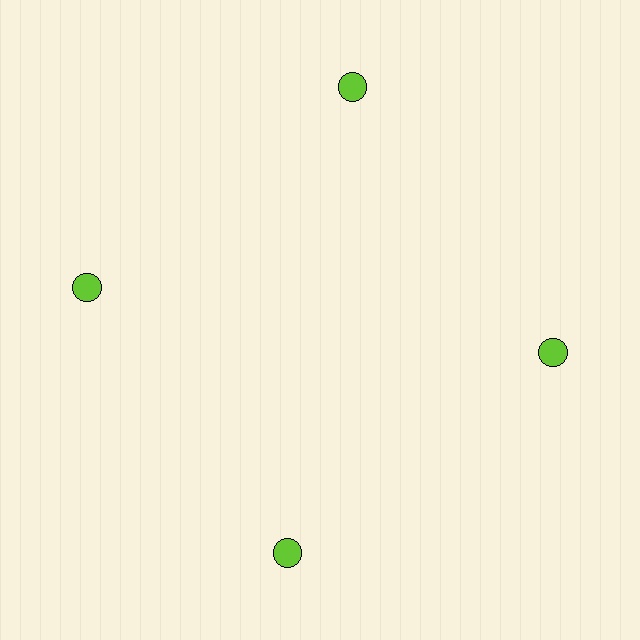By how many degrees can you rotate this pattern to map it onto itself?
The pattern maps onto itself every 90 degrees of rotation.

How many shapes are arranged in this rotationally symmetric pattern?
There are 4 shapes, arranged in 4 groups of 1.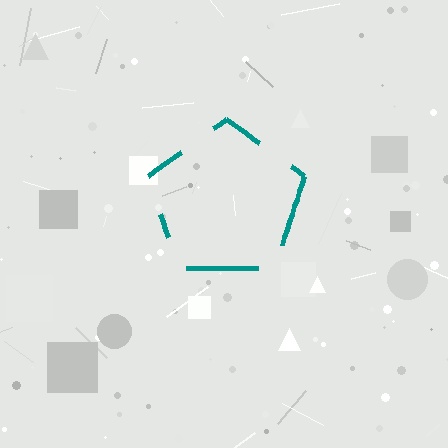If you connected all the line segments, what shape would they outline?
They would outline a pentagon.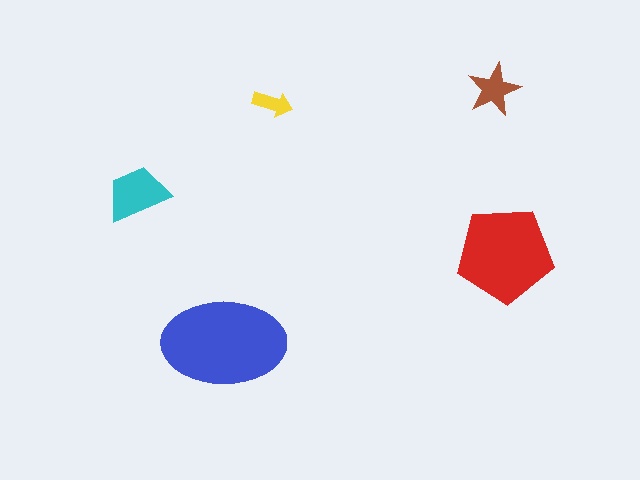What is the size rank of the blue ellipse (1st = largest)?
1st.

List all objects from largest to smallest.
The blue ellipse, the red pentagon, the cyan trapezoid, the brown star, the yellow arrow.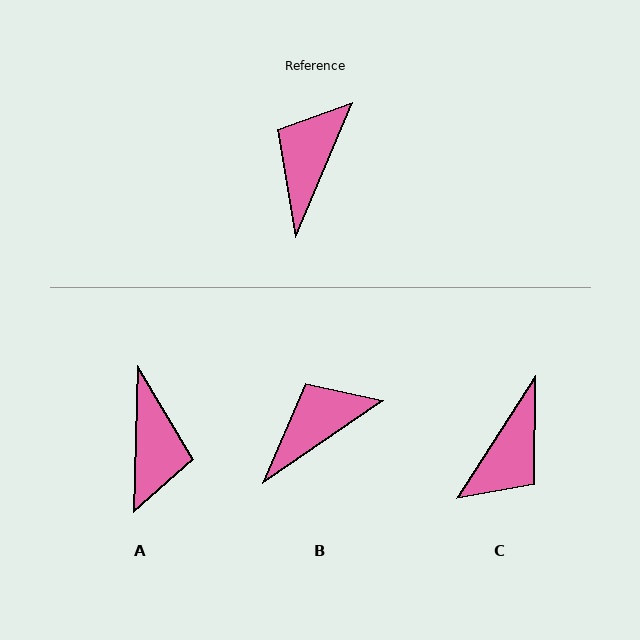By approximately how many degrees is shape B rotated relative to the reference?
Approximately 32 degrees clockwise.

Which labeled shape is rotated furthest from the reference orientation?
C, about 170 degrees away.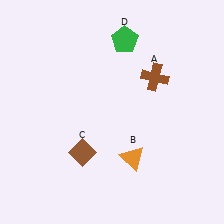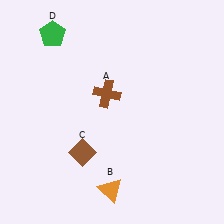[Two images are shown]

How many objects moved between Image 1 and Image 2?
3 objects moved between the two images.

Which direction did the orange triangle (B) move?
The orange triangle (B) moved down.